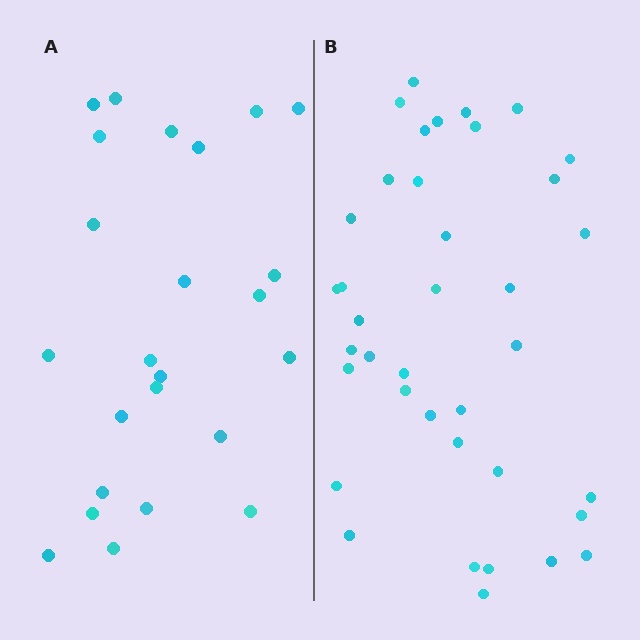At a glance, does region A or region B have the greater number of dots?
Region B (the right region) has more dots.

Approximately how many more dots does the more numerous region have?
Region B has approximately 15 more dots than region A.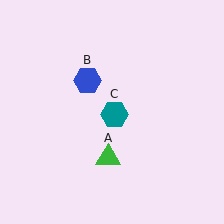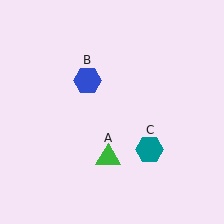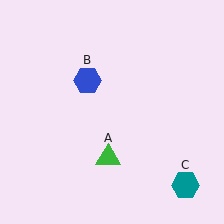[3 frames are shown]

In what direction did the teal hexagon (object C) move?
The teal hexagon (object C) moved down and to the right.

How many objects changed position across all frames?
1 object changed position: teal hexagon (object C).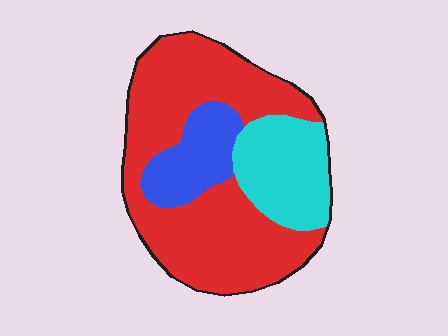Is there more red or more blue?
Red.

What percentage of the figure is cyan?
Cyan takes up less than a quarter of the figure.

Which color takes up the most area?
Red, at roughly 65%.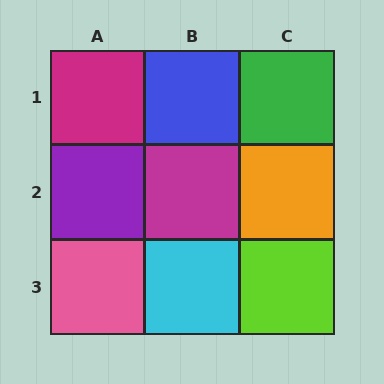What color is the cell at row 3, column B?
Cyan.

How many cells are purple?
1 cell is purple.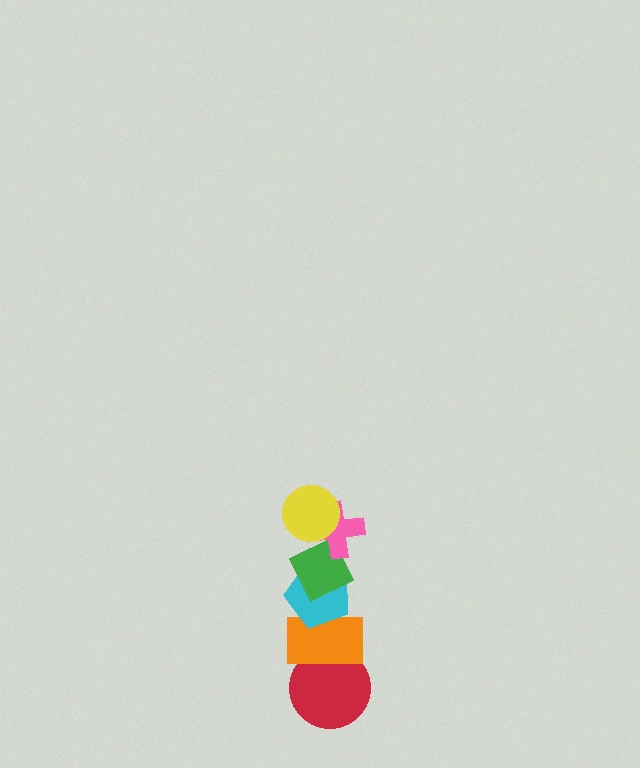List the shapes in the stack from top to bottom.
From top to bottom: the yellow circle, the pink cross, the green diamond, the cyan pentagon, the orange rectangle, the red circle.